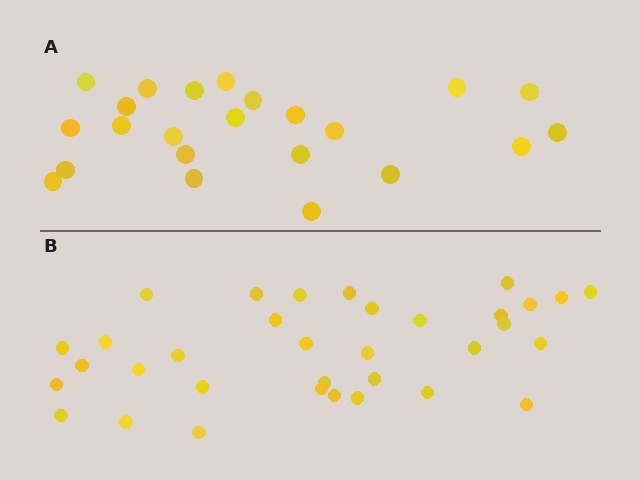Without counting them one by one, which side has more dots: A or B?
Region B (the bottom region) has more dots.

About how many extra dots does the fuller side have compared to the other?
Region B has roughly 12 or so more dots than region A.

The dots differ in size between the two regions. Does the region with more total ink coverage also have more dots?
No. Region A has more total ink coverage because its dots are larger, but region B actually contains more individual dots. Total area can be misleading — the number of items is what matters here.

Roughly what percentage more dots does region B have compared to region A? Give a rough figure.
About 50% more.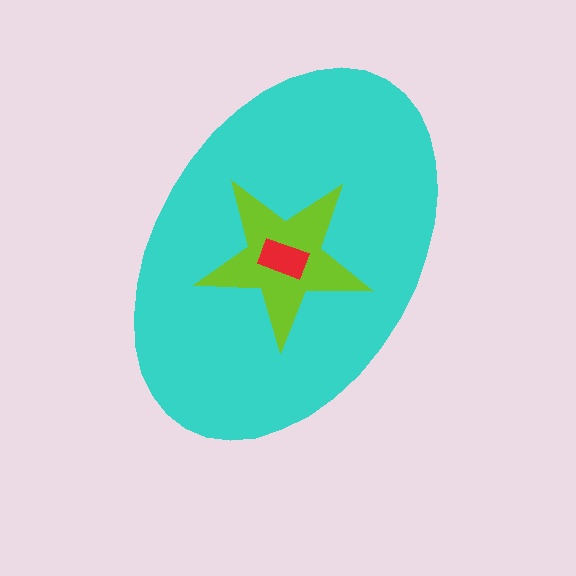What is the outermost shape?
The cyan ellipse.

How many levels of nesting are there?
3.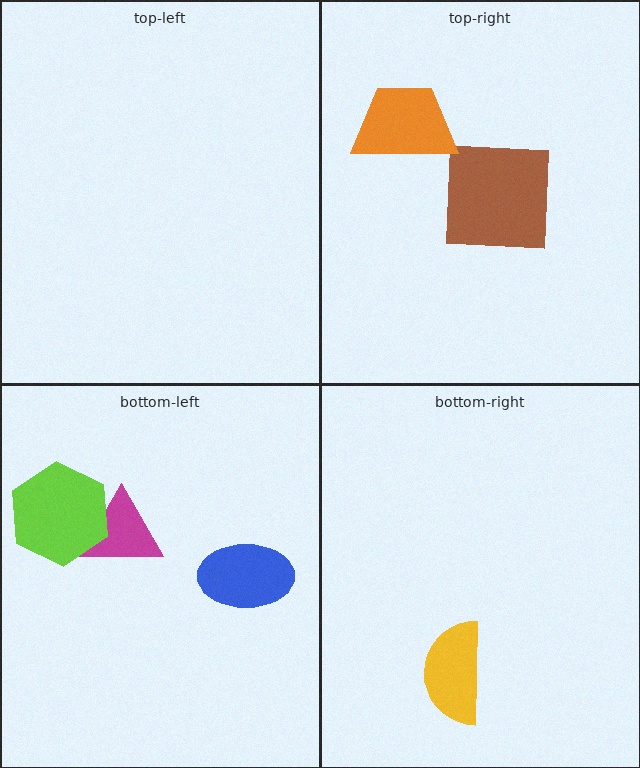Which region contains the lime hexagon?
The bottom-left region.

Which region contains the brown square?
The top-right region.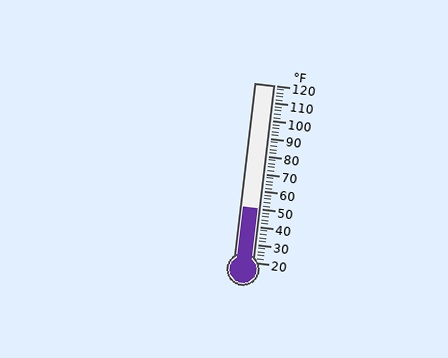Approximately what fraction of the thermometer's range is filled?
The thermometer is filled to approximately 30% of its range.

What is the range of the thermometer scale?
The thermometer scale ranges from 20°F to 120°F.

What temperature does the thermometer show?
The thermometer shows approximately 50°F.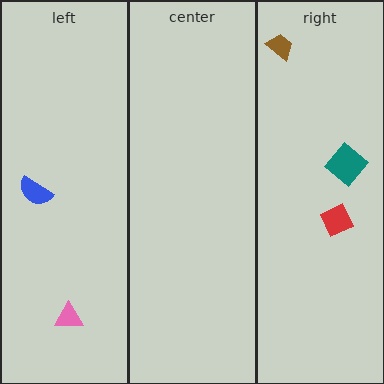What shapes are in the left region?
The pink triangle, the blue semicircle.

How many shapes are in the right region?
3.